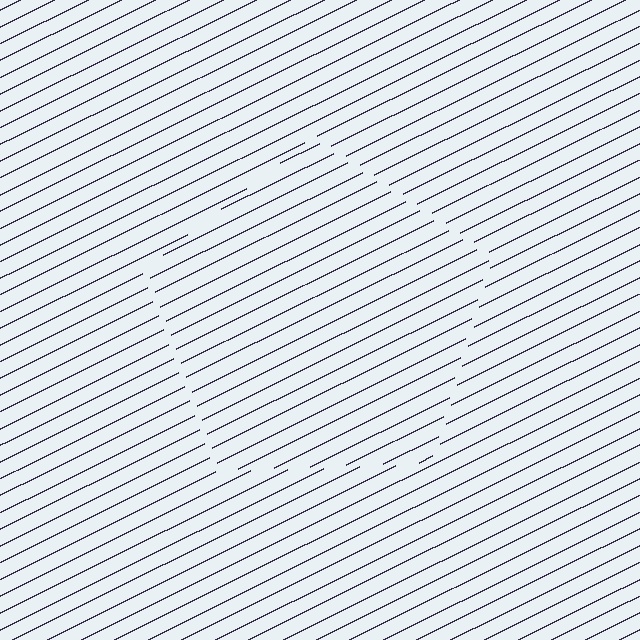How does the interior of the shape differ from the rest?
The interior of the shape contains the same grating, shifted by half a period — the contour is defined by the phase discontinuity where line-ends from the inner and outer gratings abut.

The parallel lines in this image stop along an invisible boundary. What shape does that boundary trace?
An illusory pentagon. The interior of the shape contains the same grating, shifted by half a period — the contour is defined by the phase discontinuity where line-ends from the inner and outer gratings abut.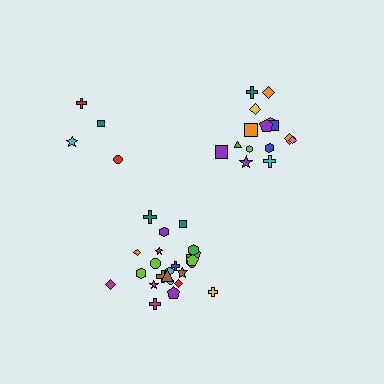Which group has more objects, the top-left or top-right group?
The top-right group.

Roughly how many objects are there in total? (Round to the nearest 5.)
Roughly 45 objects in total.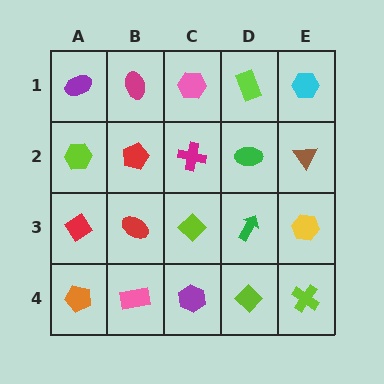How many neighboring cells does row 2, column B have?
4.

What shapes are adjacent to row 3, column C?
A magenta cross (row 2, column C), a purple hexagon (row 4, column C), a red ellipse (row 3, column B), a green arrow (row 3, column D).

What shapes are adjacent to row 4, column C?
A lime diamond (row 3, column C), a pink rectangle (row 4, column B), a lime diamond (row 4, column D).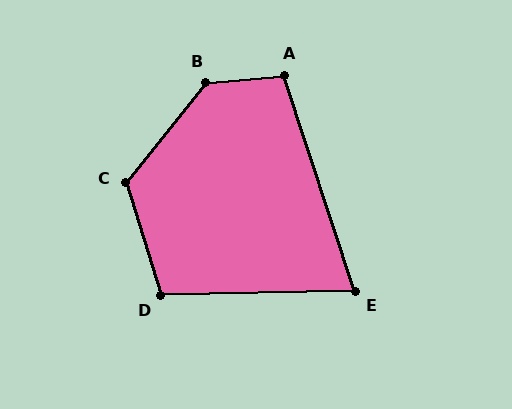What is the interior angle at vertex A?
Approximately 103 degrees (obtuse).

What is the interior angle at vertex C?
Approximately 124 degrees (obtuse).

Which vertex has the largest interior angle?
B, at approximately 134 degrees.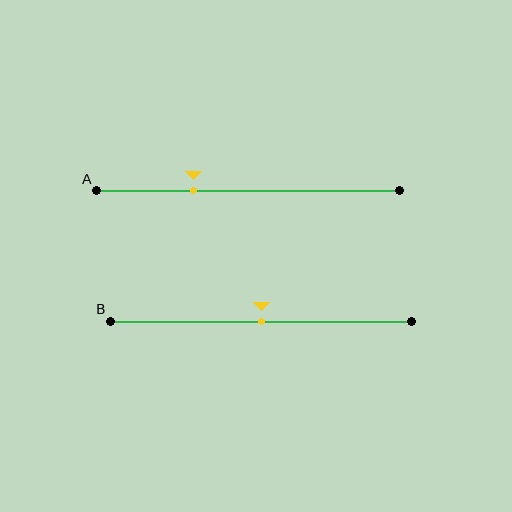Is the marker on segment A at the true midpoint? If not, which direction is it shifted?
No, the marker on segment A is shifted to the left by about 18% of the segment length.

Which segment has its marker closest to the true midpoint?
Segment B has its marker closest to the true midpoint.